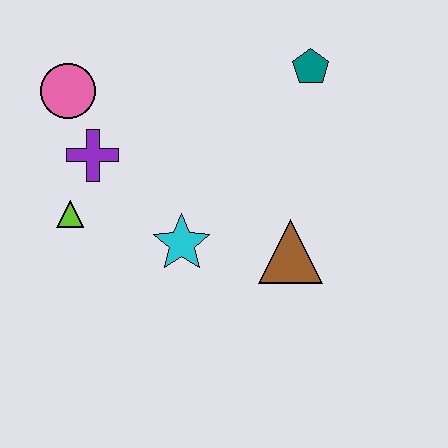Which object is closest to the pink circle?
The purple cross is closest to the pink circle.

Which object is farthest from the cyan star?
The teal pentagon is farthest from the cyan star.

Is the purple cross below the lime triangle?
No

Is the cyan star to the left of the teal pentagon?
Yes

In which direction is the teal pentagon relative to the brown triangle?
The teal pentagon is above the brown triangle.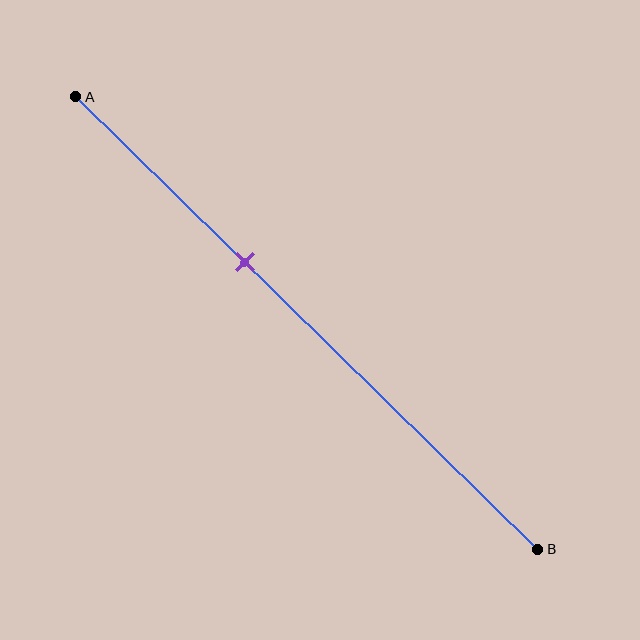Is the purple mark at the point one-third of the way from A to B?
No, the mark is at about 35% from A, not at the 33% one-third point.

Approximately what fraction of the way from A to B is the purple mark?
The purple mark is approximately 35% of the way from A to B.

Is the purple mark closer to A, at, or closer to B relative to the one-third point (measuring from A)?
The purple mark is closer to point B than the one-third point of segment AB.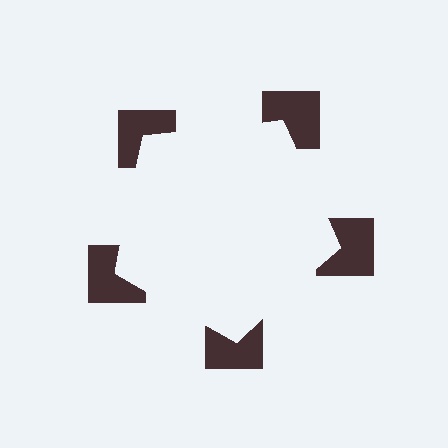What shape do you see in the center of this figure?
An illusory pentagon — its edges are inferred from the aligned wedge cuts in the notched squares, not physically drawn.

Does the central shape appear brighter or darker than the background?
It typically appears slightly brighter than the background, even though no actual brightness change is drawn.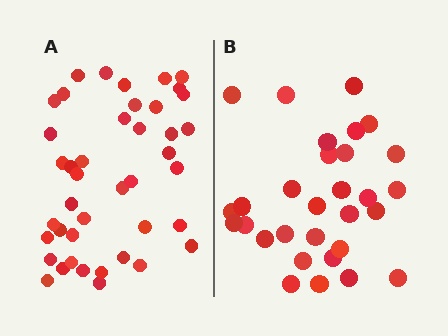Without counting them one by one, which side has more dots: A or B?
Region A (the left region) has more dots.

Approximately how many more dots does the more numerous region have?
Region A has roughly 12 or so more dots than region B.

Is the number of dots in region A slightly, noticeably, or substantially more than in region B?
Region A has noticeably more, but not dramatically so. The ratio is roughly 1.4 to 1.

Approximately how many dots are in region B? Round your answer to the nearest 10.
About 30 dots.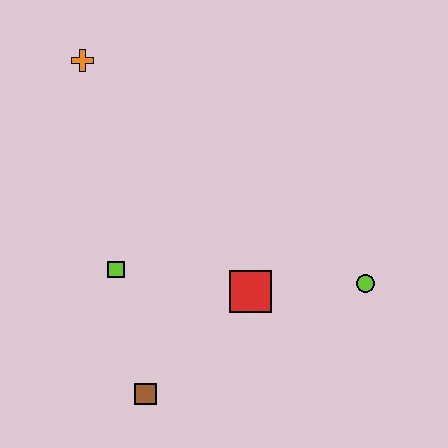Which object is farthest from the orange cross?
The lime circle is farthest from the orange cross.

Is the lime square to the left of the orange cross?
No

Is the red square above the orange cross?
No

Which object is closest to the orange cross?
The lime square is closest to the orange cross.